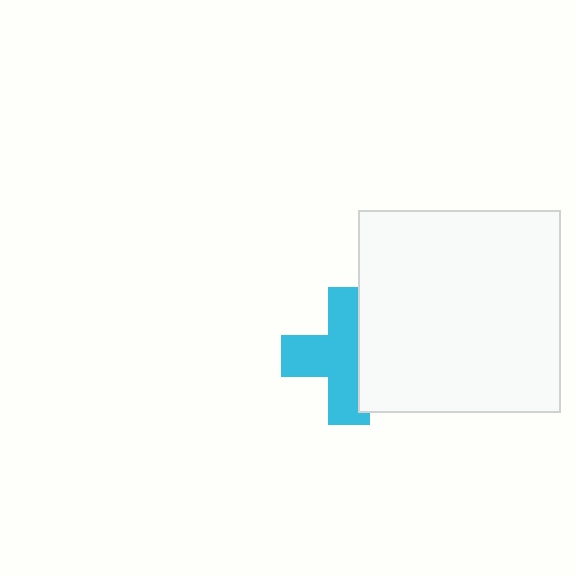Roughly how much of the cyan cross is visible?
About half of it is visible (roughly 64%).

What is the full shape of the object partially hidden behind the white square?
The partially hidden object is a cyan cross.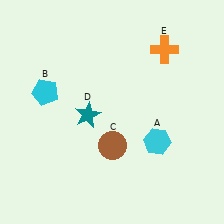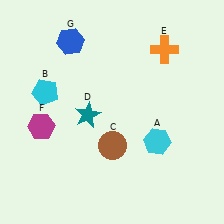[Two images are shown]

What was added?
A magenta hexagon (F), a blue hexagon (G) were added in Image 2.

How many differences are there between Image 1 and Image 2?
There are 2 differences between the two images.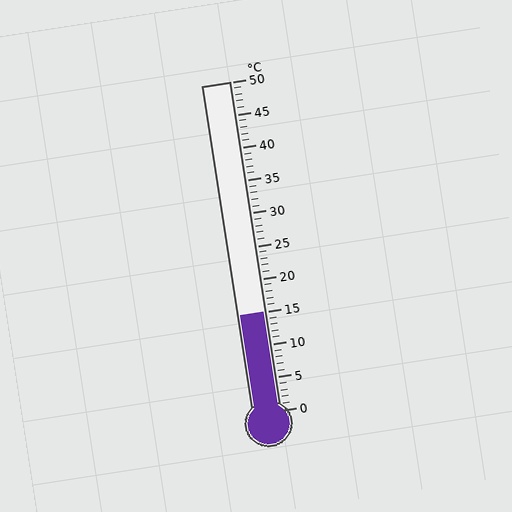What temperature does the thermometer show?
The thermometer shows approximately 15°C.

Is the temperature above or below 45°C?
The temperature is below 45°C.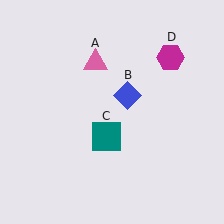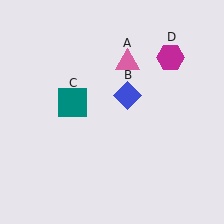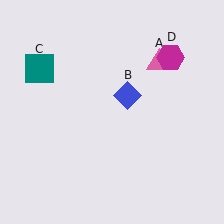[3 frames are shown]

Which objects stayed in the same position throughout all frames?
Blue diamond (object B) and magenta hexagon (object D) remained stationary.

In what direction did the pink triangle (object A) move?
The pink triangle (object A) moved right.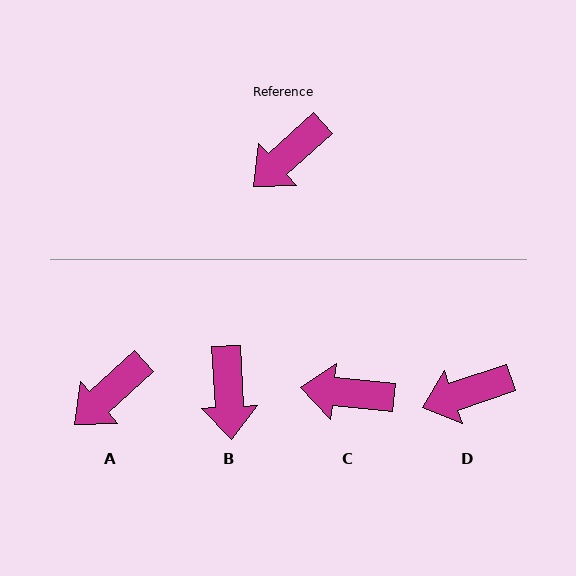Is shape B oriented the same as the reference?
No, it is off by about 51 degrees.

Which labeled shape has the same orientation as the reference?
A.